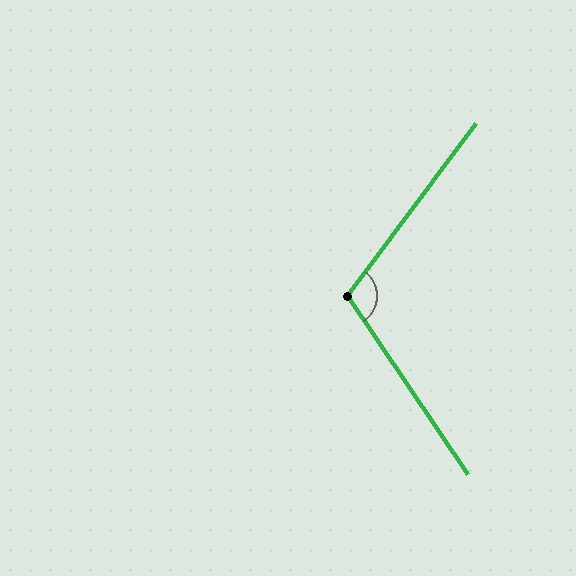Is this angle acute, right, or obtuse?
It is obtuse.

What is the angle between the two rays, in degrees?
Approximately 109 degrees.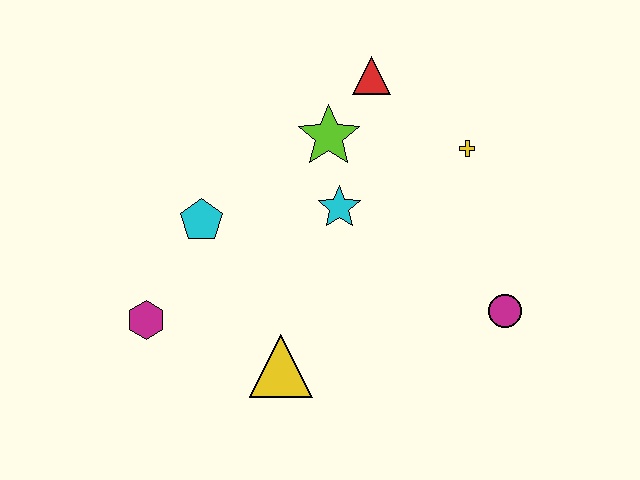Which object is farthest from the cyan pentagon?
The magenta circle is farthest from the cyan pentagon.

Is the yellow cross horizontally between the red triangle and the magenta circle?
Yes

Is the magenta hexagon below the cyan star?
Yes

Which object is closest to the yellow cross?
The red triangle is closest to the yellow cross.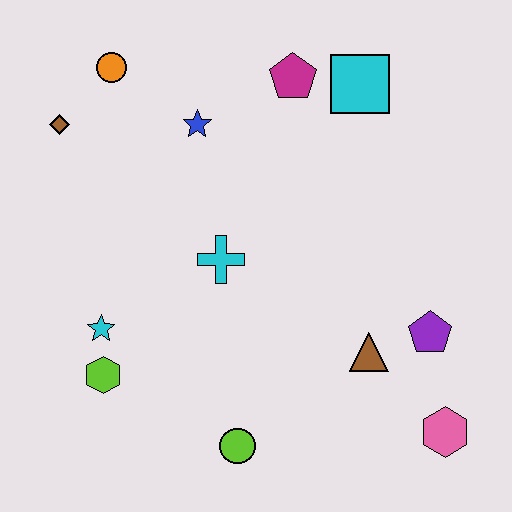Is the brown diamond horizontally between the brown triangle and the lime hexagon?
No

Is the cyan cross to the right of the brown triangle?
No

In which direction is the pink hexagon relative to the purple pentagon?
The pink hexagon is below the purple pentagon.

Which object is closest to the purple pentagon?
The brown triangle is closest to the purple pentagon.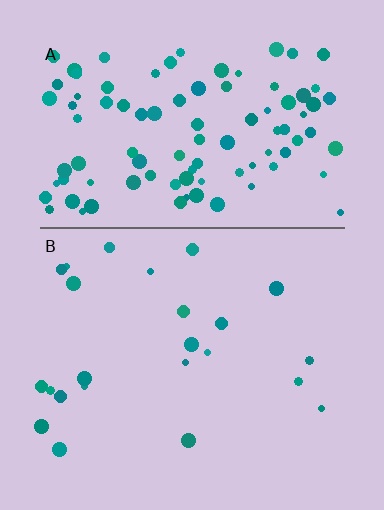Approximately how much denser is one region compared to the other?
Approximately 4.2× — region A over region B.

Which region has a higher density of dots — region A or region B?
A (the top).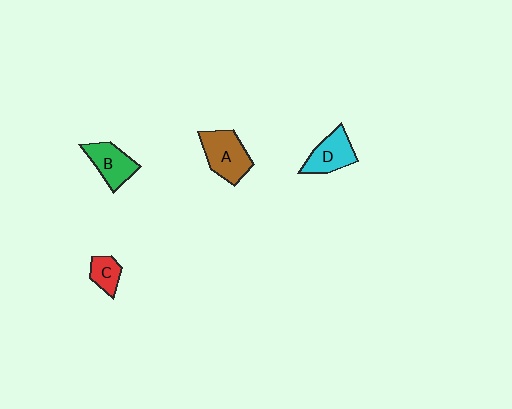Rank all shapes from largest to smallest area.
From largest to smallest: A (brown), B (green), D (cyan), C (red).